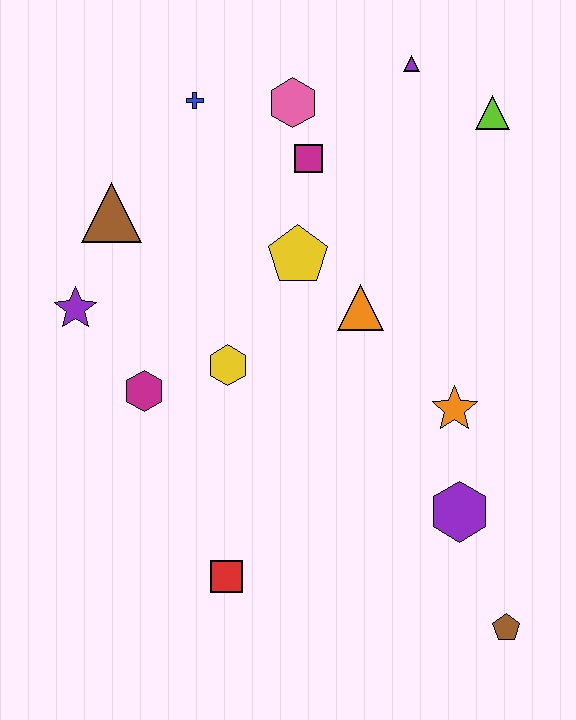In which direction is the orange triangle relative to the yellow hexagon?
The orange triangle is to the right of the yellow hexagon.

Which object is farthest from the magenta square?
The brown pentagon is farthest from the magenta square.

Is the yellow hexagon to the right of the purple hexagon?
No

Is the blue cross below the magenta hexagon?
No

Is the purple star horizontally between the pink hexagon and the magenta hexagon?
No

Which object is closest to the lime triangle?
The purple triangle is closest to the lime triangle.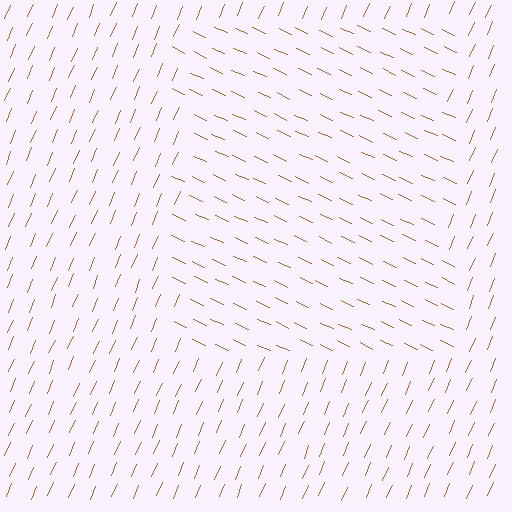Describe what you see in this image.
The image is filled with small brown line segments. A rectangle region in the image has lines oriented differently from the surrounding lines, creating a visible texture boundary.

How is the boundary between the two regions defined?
The boundary is defined purely by a change in line orientation (approximately 88 degrees difference). All lines are the same color and thickness.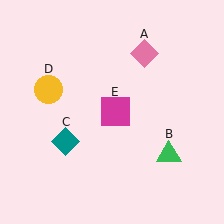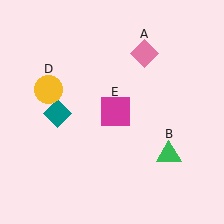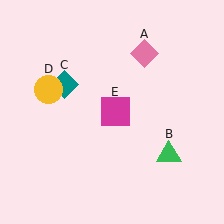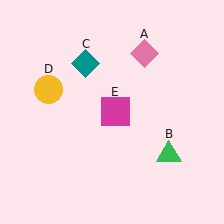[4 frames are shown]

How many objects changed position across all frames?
1 object changed position: teal diamond (object C).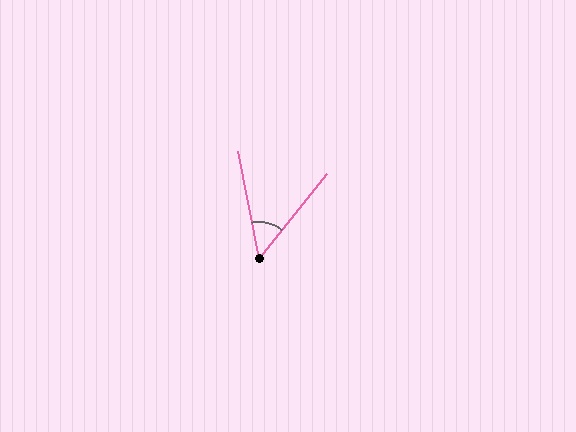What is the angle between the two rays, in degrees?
Approximately 49 degrees.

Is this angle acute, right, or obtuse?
It is acute.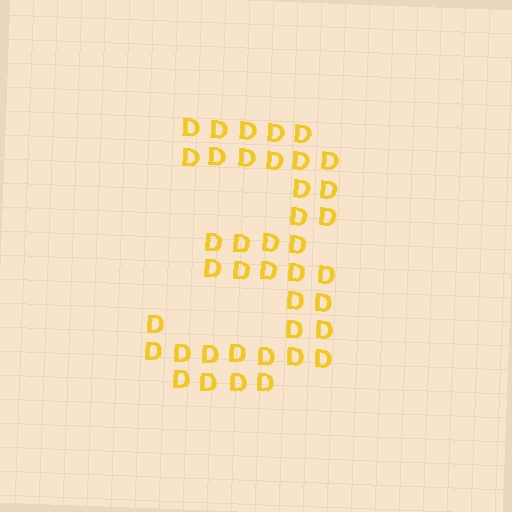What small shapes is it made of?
It is made of small letter D's.